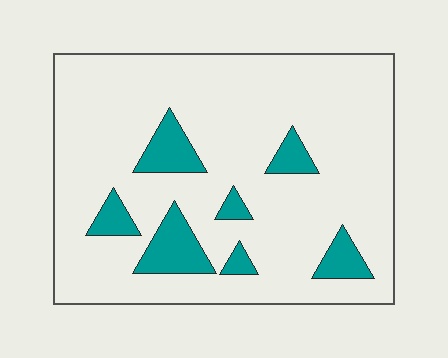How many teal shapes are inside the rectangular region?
7.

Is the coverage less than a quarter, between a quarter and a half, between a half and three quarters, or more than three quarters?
Less than a quarter.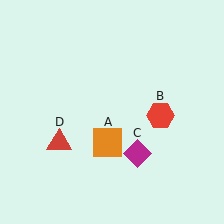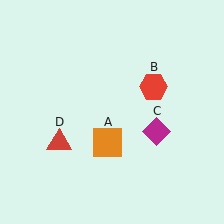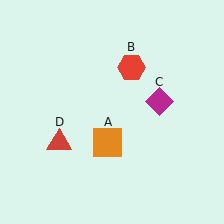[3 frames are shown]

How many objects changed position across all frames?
2 objects changed position: red hexagon (object B), magenta diamond (object C).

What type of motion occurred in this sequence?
The red hexagon (object B), magenta diamond (object C) rotated counterclockwise around the center of the scene.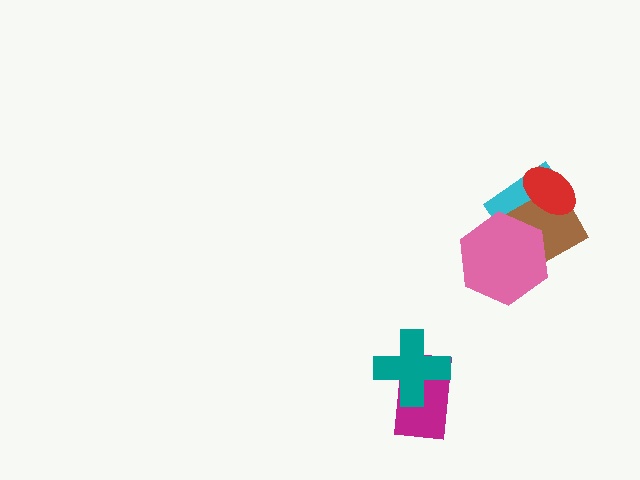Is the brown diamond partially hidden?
Yes, it is partially covered by another shape.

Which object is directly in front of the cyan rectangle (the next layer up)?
The brown diamond is directly in front of the cyan rectangle.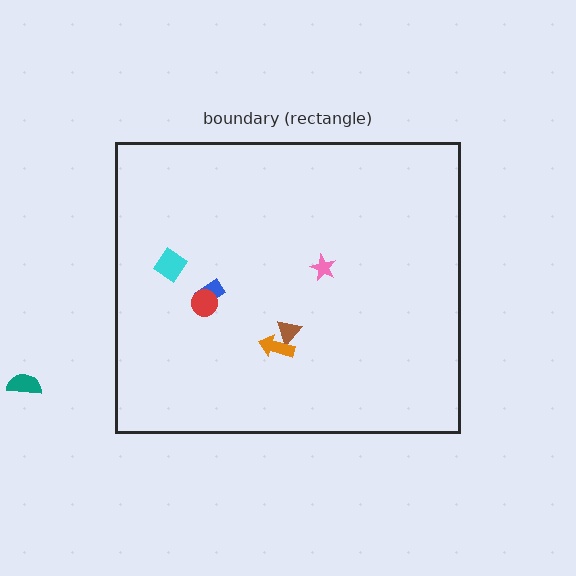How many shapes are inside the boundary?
6 inside, 1 outside.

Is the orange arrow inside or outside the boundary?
Inside.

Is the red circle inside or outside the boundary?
Inside.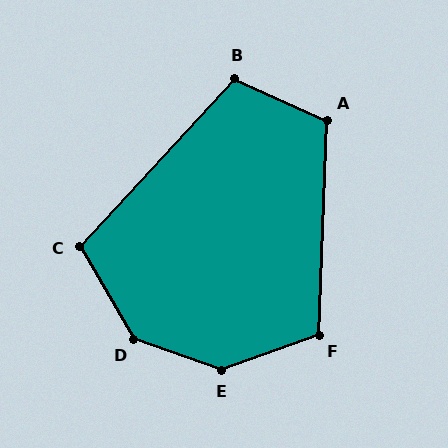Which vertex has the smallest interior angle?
C, at approximately 107 degrees.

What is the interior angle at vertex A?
Approximately 112 degrees (obtuse).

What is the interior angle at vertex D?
Approximately 140 degrees (obtuse).